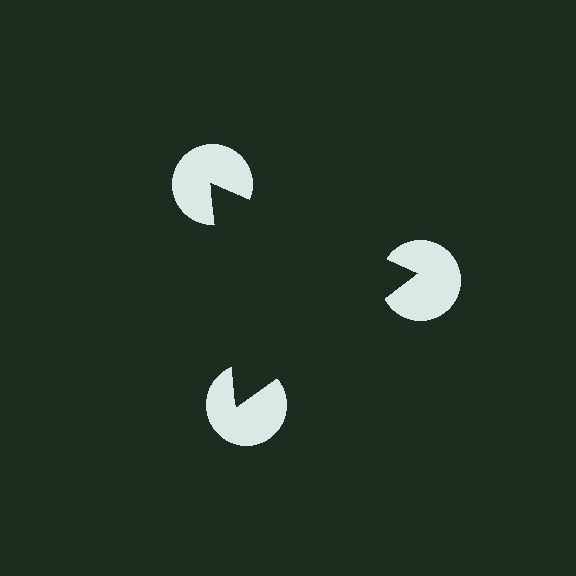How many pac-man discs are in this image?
There are 3 — one at each vertex of the illusory triangle.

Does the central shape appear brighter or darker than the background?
It typically appears slightly darker than the background, even though no actual brightness change is drawn.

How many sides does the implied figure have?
3 sides.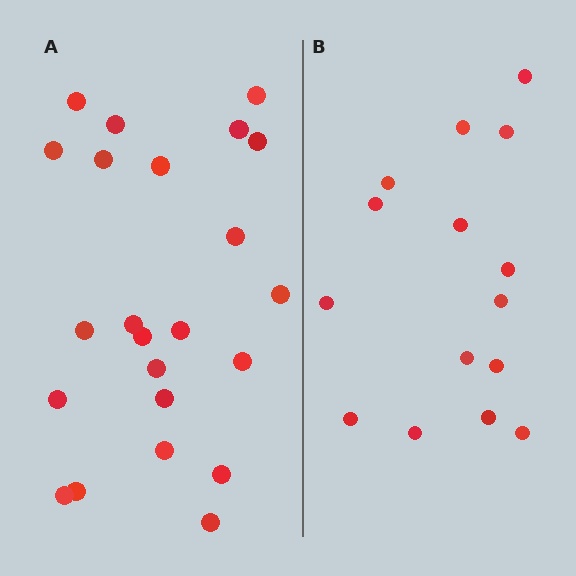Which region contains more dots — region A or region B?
Region A (the left region) has more dots.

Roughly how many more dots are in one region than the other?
Region A has roughly 8 or so more dots than region B.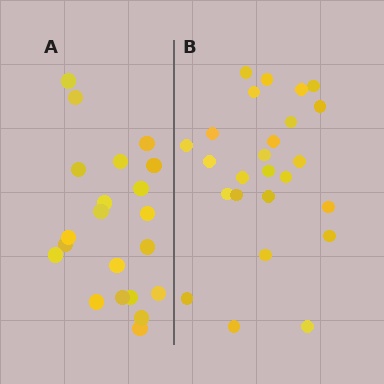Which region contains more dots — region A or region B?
Region B (the right region) has more dots.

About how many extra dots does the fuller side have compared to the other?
Region B has about 4 more dots than region A.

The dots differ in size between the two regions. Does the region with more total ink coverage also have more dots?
No. Region A has more total ink coverage because its dots are larger, but region B actually contains more individual dots. Total area can be misleading — the number of items is what matters here.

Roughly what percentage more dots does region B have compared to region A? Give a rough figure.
About 20% more.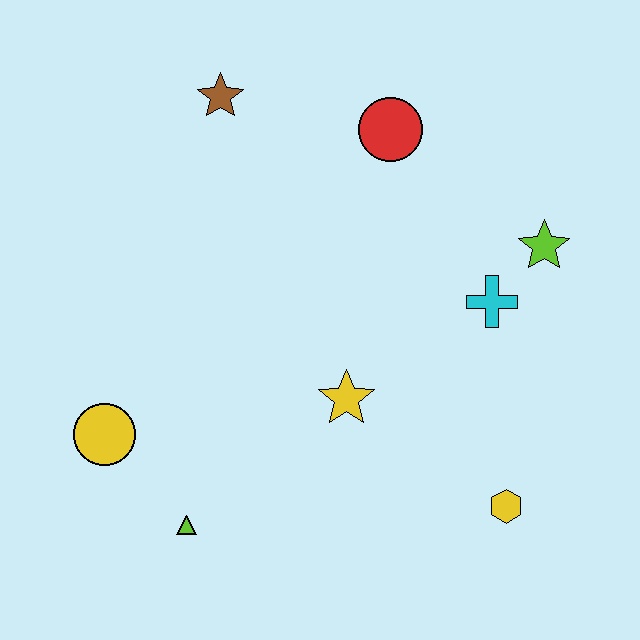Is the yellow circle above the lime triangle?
Yes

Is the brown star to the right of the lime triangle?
Yes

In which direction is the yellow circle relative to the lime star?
The yellow circle is to the left of the lime star.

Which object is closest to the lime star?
The cyan cross is closest to the lime star.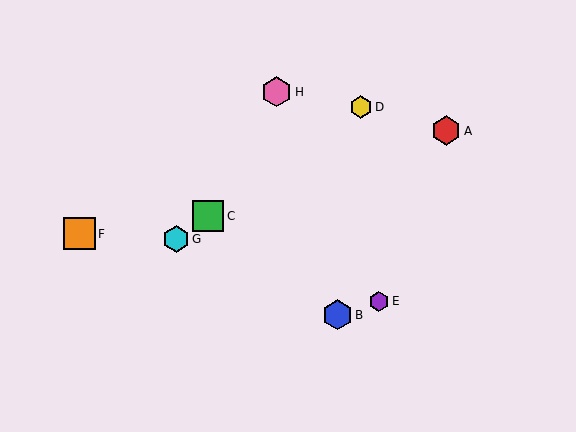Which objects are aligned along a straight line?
Objects C, D, G are aligned along a straight line.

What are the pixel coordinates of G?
Object G is at (176, 239).